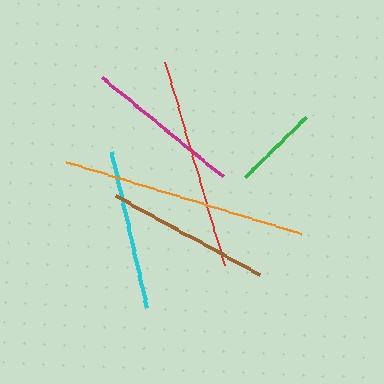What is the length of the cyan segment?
The cyan segment is approximately 161 pixels long.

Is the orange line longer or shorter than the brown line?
The orange line is longer than the brown line.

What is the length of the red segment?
The red segment is approximately 211 pixels long.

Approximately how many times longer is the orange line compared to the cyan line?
The orange line is approximately 1.5 times the length of the cyan line.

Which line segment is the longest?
The orange line is the longest at approximately 246 pixels.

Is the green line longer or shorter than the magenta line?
The magenta line is longer than the green line.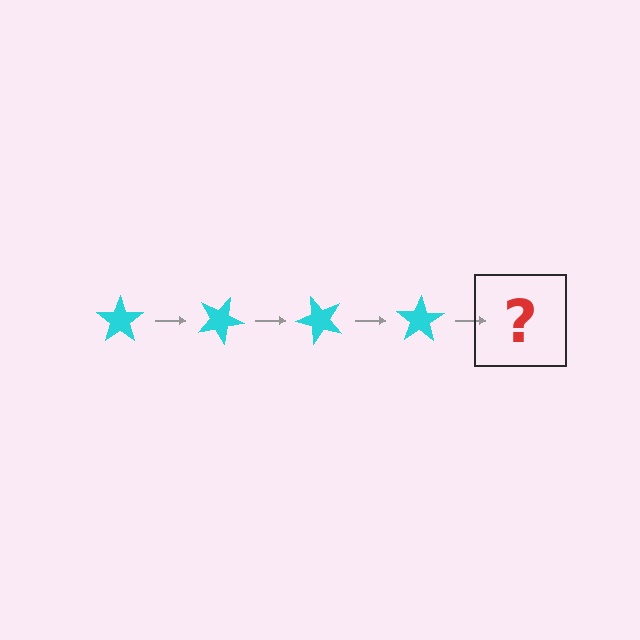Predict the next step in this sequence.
The next step is a cyan star rotated 100 degrees.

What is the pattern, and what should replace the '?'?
The pattern is that the star rotates 25 degrees each step. The '?' should be a cyan star rotated 100 degrees.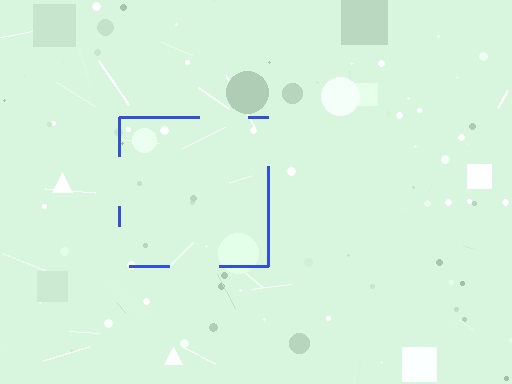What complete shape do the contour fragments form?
The contour fragments form a square.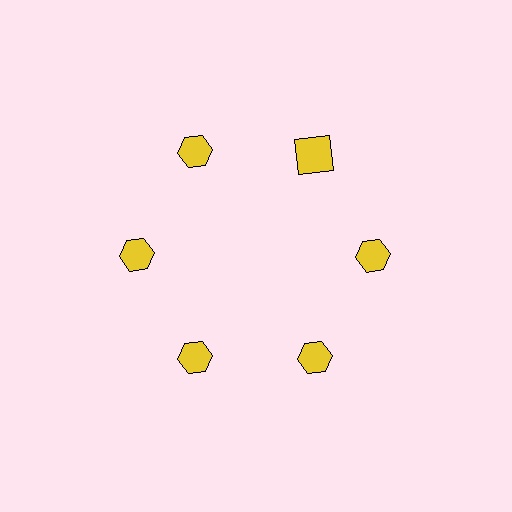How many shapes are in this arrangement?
There are 6 shapes arranged in a ring pattern.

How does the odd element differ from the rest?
It has a different shape: square instead of hexagon.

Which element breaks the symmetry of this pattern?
The yellow square at roughly the 1 o'clock position breaks the symmetry. All other shapes are yellow hexagons.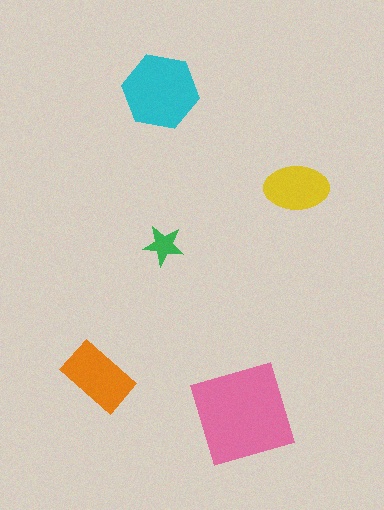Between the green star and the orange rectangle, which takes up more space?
The orange rectangle.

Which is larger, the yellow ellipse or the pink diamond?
The pink diamond.